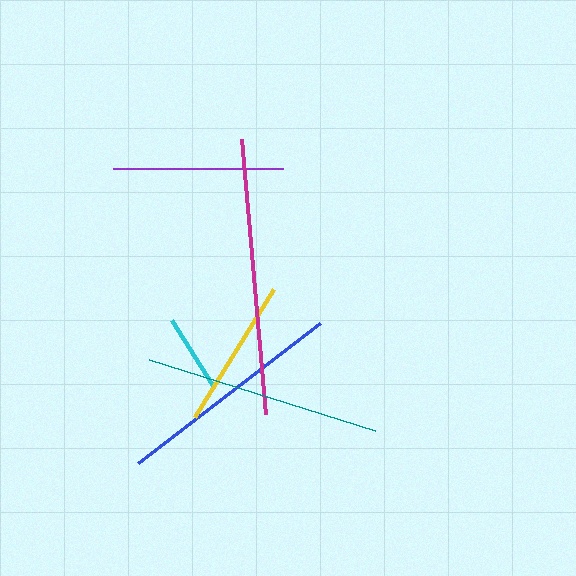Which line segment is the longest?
The magenta line is the longest at approximately 276 pixels.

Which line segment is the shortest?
The cyan line is the shortest at approximately 77 pixels.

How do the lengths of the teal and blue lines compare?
The teal and blue lines are approximately the same length.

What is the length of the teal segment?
The teal segment is approximately 237 pixels long.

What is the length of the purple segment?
The purple segment is approximately 171 pixels long.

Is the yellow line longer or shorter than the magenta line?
The magenta line is longer than the yellow line.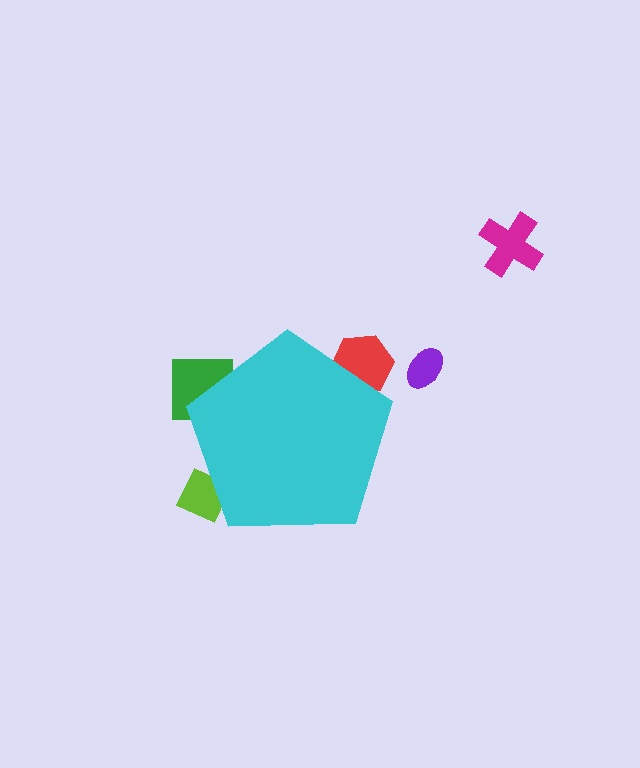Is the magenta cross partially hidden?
No, the magenta cross is fully visible.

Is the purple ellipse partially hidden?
No, the purple ellipse is fully visible.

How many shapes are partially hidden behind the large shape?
3 shapes are partially hidden.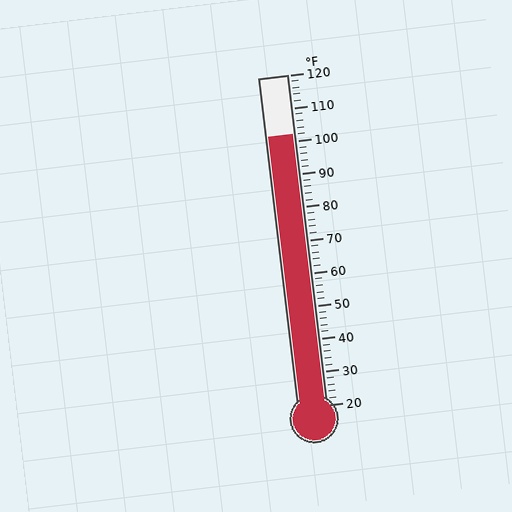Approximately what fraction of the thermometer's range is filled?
The thermometer is filled to approximately 80% of its range.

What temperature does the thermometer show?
The thermometer shows approximately 102°F.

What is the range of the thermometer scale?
The thermometer scale ranges from 20°F to 120°F.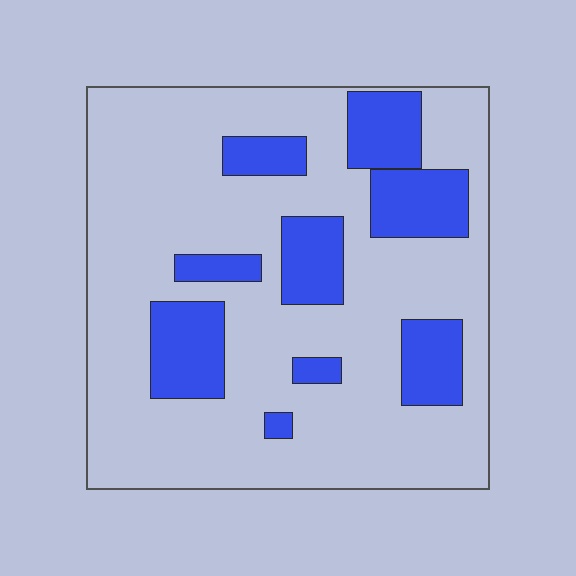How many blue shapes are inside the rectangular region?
9.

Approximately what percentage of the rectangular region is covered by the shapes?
Approximately 25%.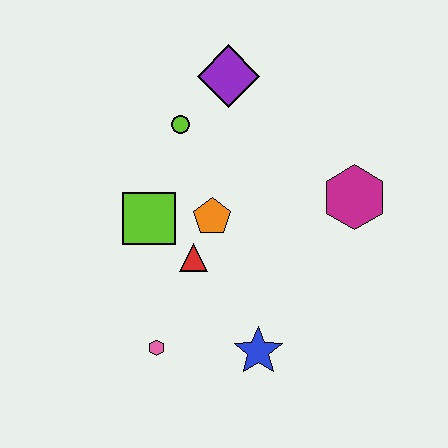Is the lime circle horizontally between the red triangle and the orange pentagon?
No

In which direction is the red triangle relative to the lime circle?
The red triangle is below the lime circle.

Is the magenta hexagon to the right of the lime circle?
Yes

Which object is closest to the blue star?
The pink hexagon is closest to the blue star.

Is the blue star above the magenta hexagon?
No